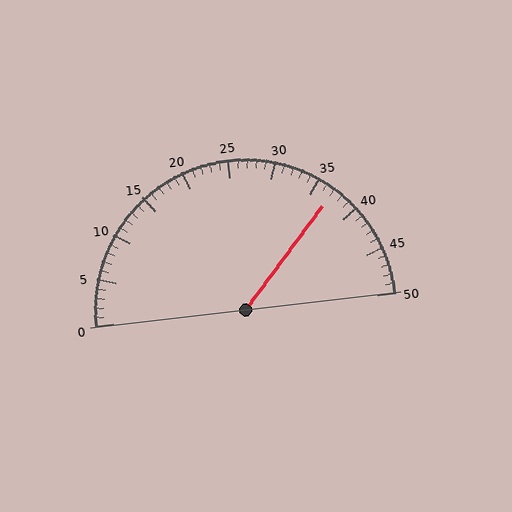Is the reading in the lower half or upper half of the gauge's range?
The reading is in the upper half of the range (0 to 50).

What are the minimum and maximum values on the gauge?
The gauge ranges from 0 to 50.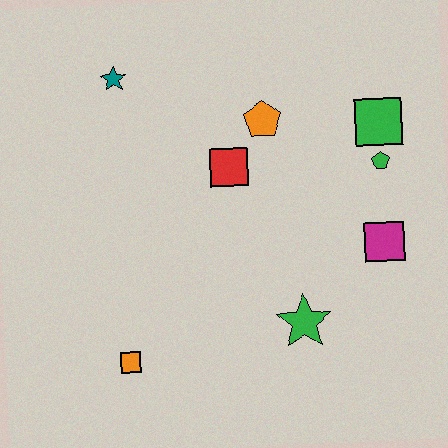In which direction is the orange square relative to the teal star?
The orange square is below the teal star.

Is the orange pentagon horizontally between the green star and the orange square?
Yes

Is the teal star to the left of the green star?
Yes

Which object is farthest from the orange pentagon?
The orange square is farthest from the orange pentagon.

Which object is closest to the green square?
The green pentagon is closest to the green square.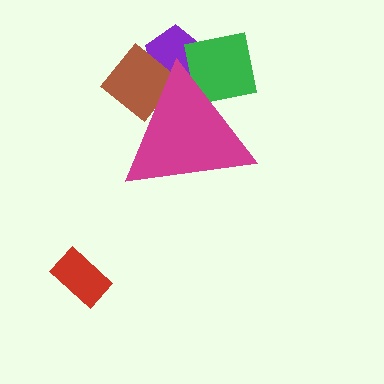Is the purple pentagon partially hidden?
Yes, the purple pentagon is partially hidden behind the magenta triangle.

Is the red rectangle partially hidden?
No, the red rectangle is fully visible.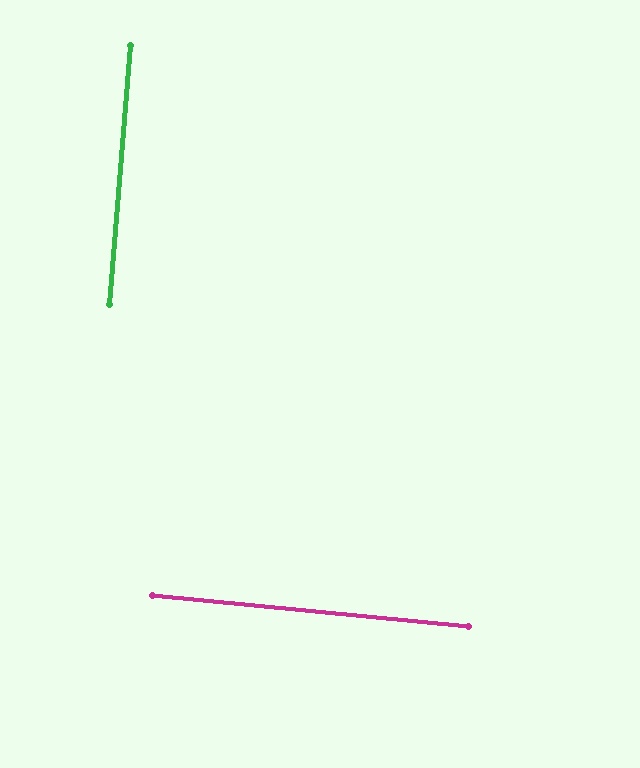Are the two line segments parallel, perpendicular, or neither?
Perpendicular — they meet at approximately 89°.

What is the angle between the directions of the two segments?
Approximately 89 degrees.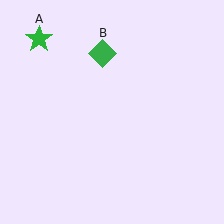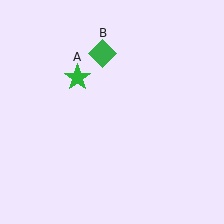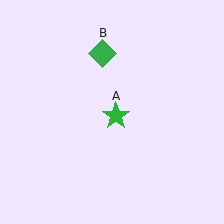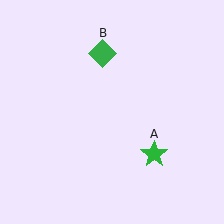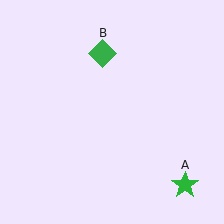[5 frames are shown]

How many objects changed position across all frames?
1 object changed position: green star (object A).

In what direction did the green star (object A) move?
The green star (object A) moved down and to the right.